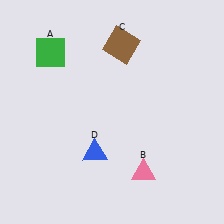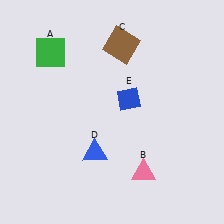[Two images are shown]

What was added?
A blue diamond (E) was added in Image 2.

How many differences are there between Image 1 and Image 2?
There is 1 difference between the two images.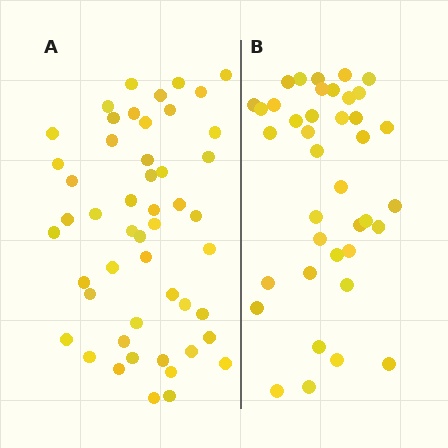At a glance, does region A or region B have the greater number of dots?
Region A (the left region) has more dots.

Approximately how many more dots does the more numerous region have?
Region A has roughly 12 or so more dots than region B.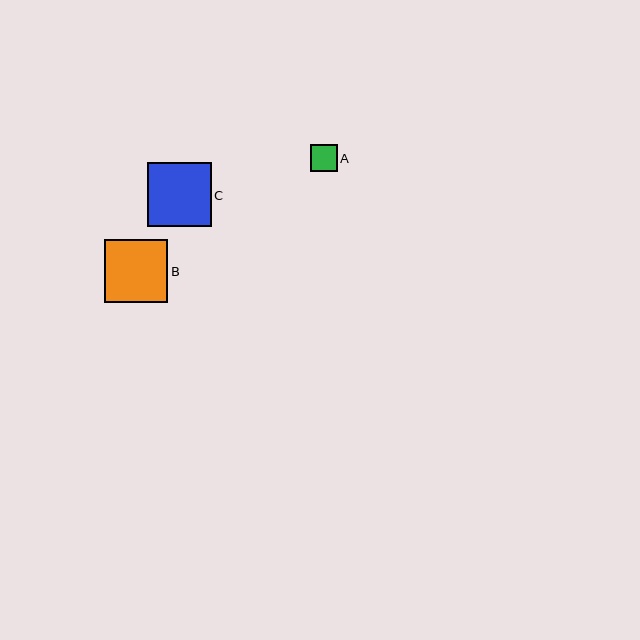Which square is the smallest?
Square A is the smallest with a size of approximately 27 pixels.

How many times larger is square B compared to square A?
Square B is approximately 2.3 times the size of square A.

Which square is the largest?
Square C is the largest with a size of approximately 64 pixels.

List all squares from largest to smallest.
From largest to smallest: C, B, A.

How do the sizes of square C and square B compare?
Square C and square B are approximately the same size.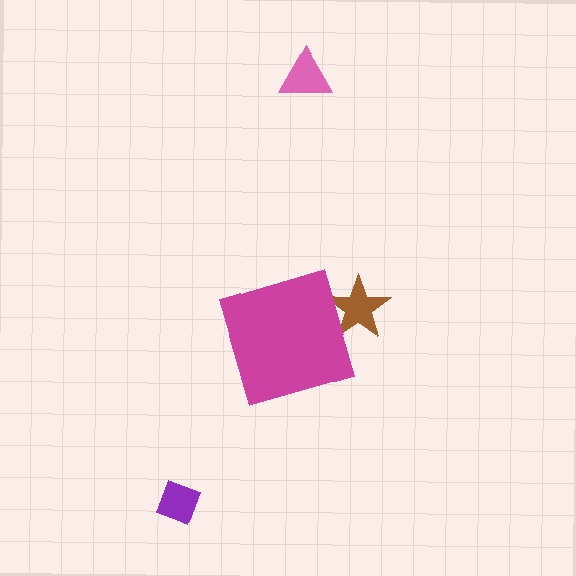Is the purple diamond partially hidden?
No, the purple diamond is fully visible.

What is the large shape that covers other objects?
A magenta diamond.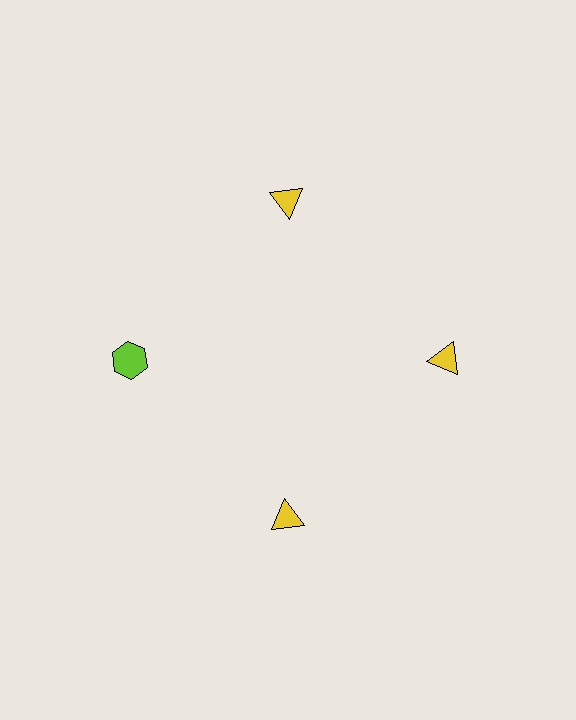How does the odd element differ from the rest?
It differs in both color (lime instead of yellow) and shape (hexagon instead of triangle).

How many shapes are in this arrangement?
There are 4 shapes arranged in a ring pattern.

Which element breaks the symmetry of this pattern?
The lime hexagon at roughly the 9 o'clock position breaks the symmetry. All other shapes are yellow triangles.